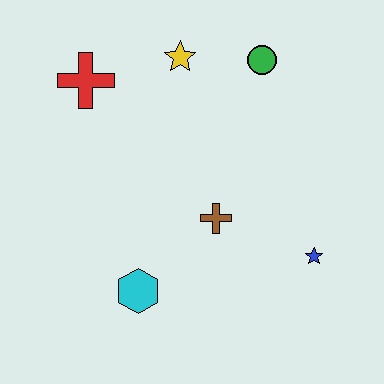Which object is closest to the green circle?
The yellow star is closest to the green circle.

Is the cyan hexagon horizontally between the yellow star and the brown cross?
No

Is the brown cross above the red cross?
No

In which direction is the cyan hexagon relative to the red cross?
The cyan hexagon is below the red cross.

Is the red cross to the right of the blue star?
No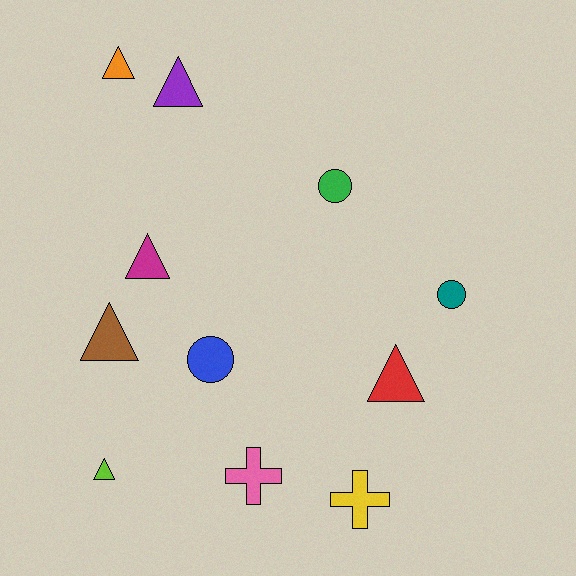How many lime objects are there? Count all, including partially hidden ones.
There is 1 lime object.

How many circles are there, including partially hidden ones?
There are 3 circles.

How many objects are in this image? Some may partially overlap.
There are 11 objects.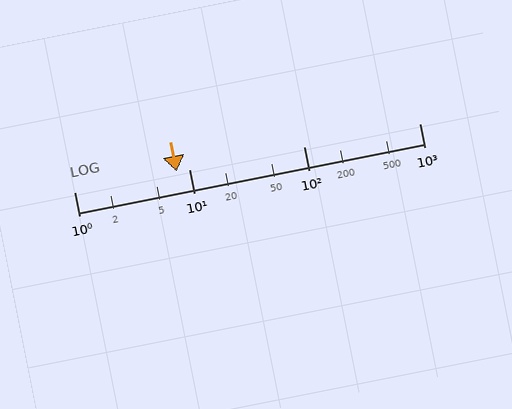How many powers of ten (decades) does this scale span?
The scale spans 3 decades, from 1 to 1000.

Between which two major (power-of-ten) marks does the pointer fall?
The pointer is between 1 and 10.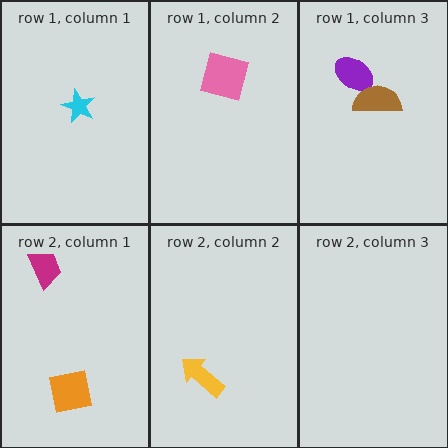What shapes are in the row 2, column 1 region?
The magenta trapezoid, the orange square.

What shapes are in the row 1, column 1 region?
The cyan star.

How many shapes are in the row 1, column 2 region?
1.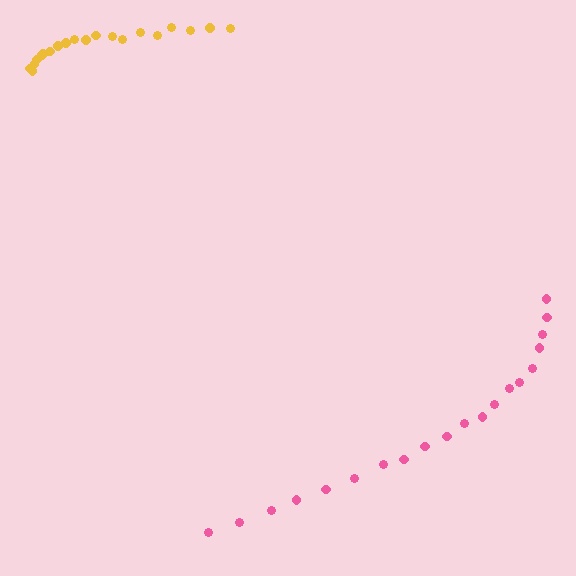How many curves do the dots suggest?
There are 2 distinct paths.